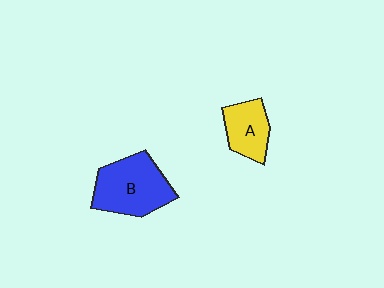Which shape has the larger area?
Shape B (blue).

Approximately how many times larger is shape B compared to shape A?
Approximately 1.7 times.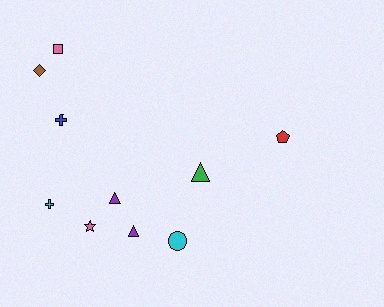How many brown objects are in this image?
There is 1 brown object.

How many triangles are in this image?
There are 3 triangles.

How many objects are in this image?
There are 10 objects.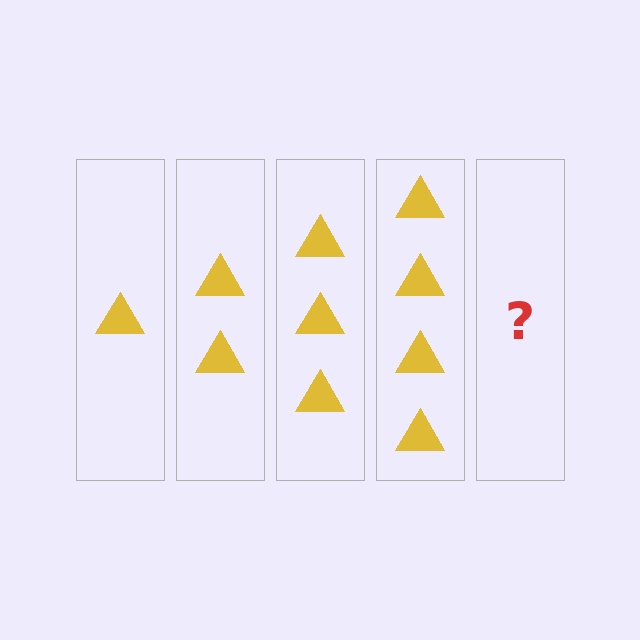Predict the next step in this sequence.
The next step is 5 triangles.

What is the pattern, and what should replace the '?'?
The pattern is that each step adds one more triangle. The '?' should be 5 triangles.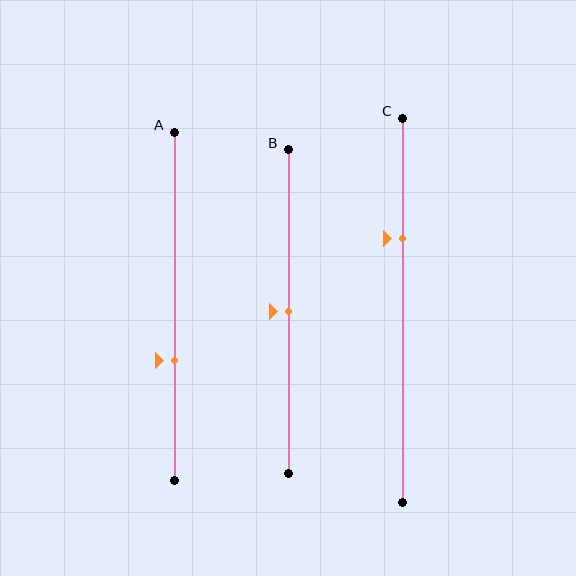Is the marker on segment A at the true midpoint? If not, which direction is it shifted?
No, the marker on segment A is shifted downward by about 16% of the segment length.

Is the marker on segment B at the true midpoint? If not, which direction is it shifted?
Yes, the marker on segment B is at the true midpoint.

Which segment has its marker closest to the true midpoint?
Segment B has its marker closest to the true midpoint.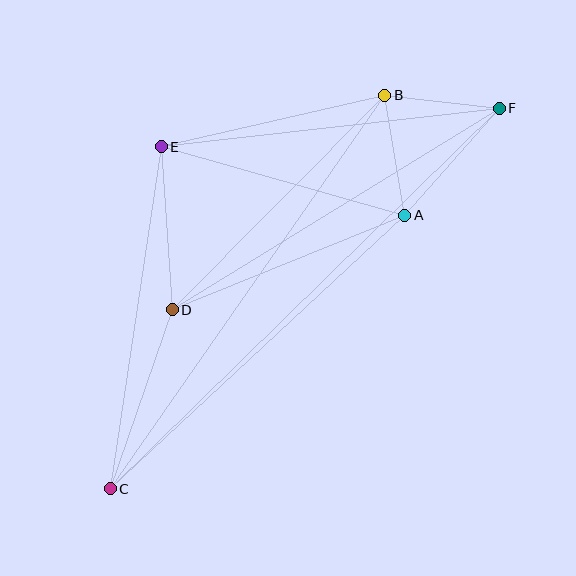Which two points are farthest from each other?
Points C and F are farthest from each other.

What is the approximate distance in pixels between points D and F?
The distance between D and F is approximately 384 pixels.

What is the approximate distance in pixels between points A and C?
The distance between A and C is approximately 402 pixels.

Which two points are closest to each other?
Points B and F are closest to each other.